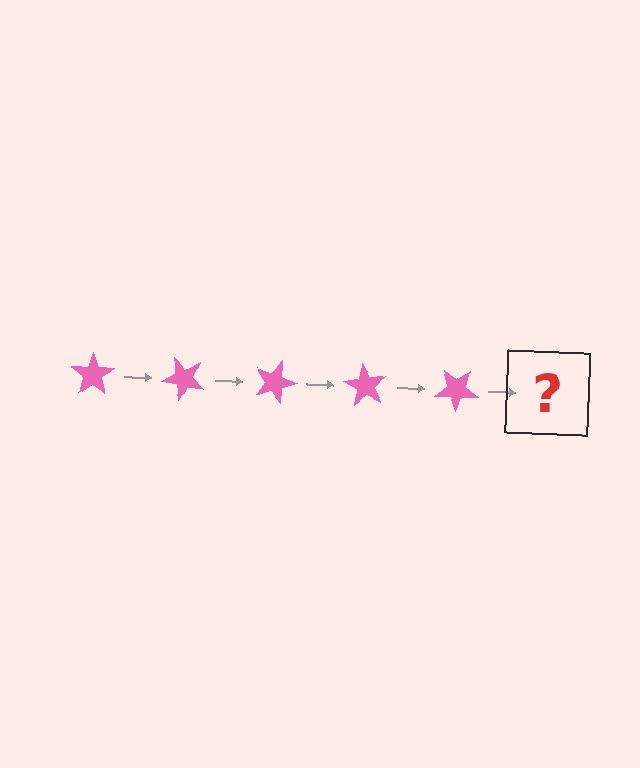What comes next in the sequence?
The next element should be a pink star rotated 225 degrees.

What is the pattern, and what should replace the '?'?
The pattern is that the star rotates 45 degrees each step. The '?' should be a pink star rotated 225 degrees.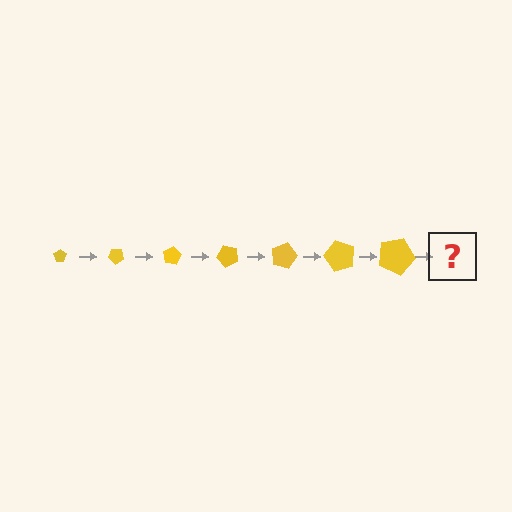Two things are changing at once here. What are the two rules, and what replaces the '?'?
The two rules are that the pentagon grows larger each step and it rotates 40 degrees each step. The '?' should be a pentagon, larger than the previous one and rotated 280 degrees from the start.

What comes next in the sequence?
The next element should be a pentagon, larger than the previous one and rotated 280 degrees from the start.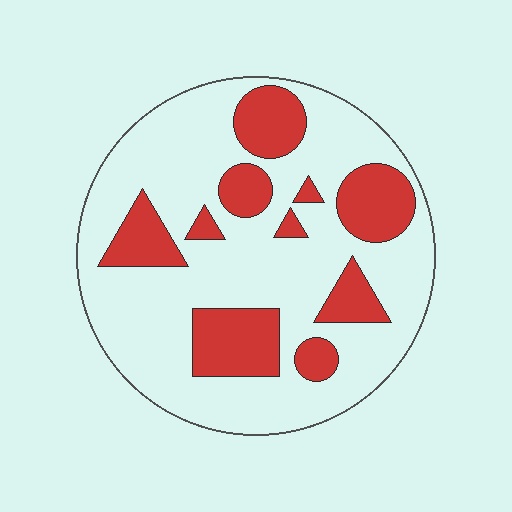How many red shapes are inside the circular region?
10.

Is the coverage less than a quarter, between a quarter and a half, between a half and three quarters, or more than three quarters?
Between a quarter and a half.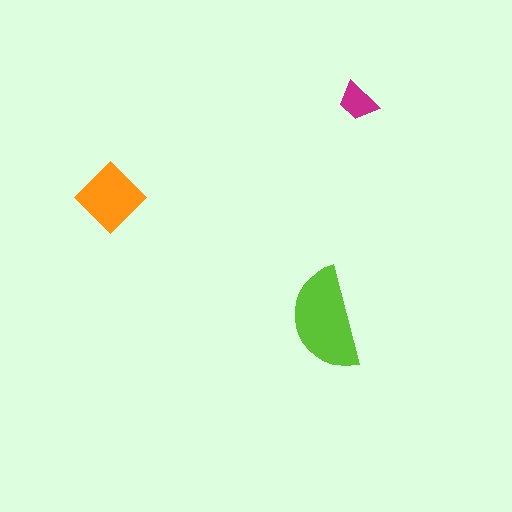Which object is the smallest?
The magenta trapezoid.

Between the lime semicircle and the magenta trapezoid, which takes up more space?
The lime semicircle.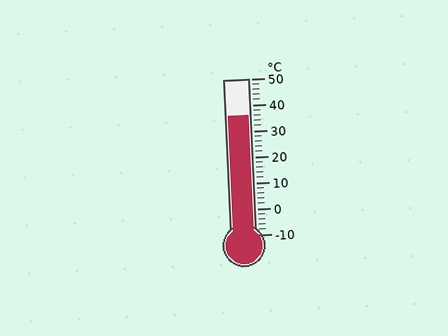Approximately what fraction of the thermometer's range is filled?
The thermometer is filled to approximately 75% of its range.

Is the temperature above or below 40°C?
The temperature is below 40°C.